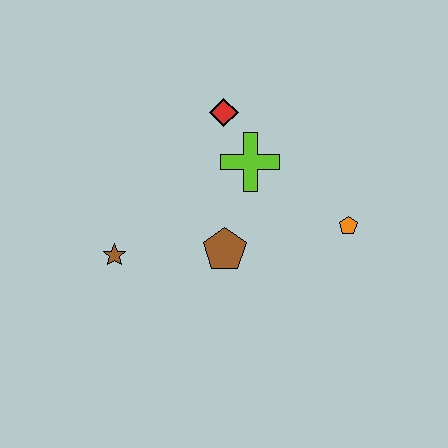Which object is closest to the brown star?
The brown pentagon is closest to the brown star.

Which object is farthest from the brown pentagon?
The red diamond is farthest from the brown pentagon.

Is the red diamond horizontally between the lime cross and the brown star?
Yes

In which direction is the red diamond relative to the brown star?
The red diamond is above the brown star.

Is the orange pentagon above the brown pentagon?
Yes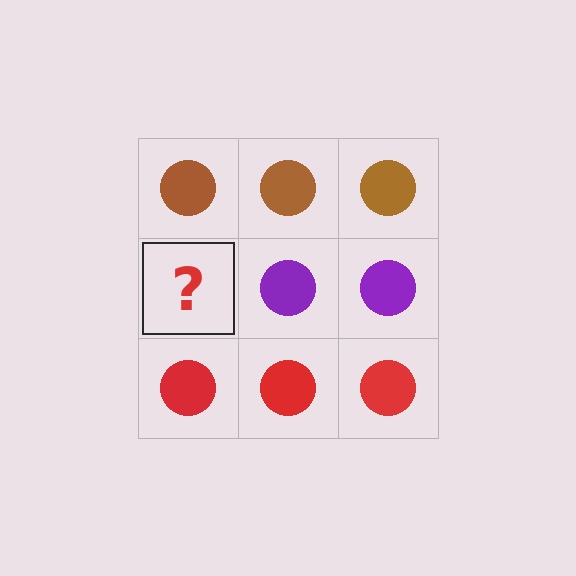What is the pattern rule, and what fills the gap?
The rule is that each row has a consistent color. The gap should be filled with a purple circle.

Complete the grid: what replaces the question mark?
The question mark should be replaced with a purple circle.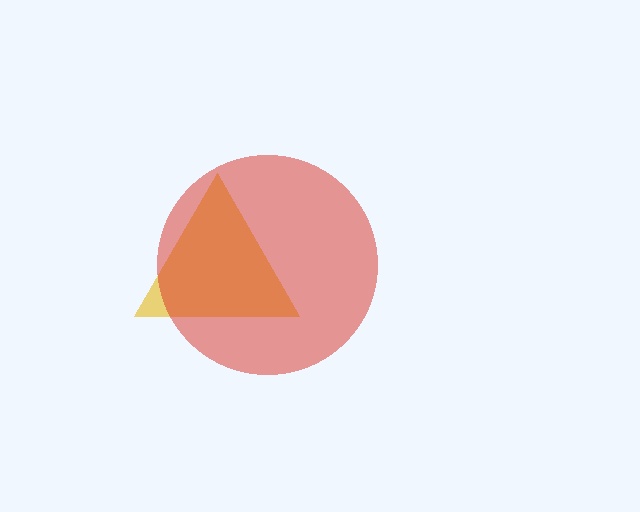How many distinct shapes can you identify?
There are 2 distinct shapes: a yellow triangle, a red circle.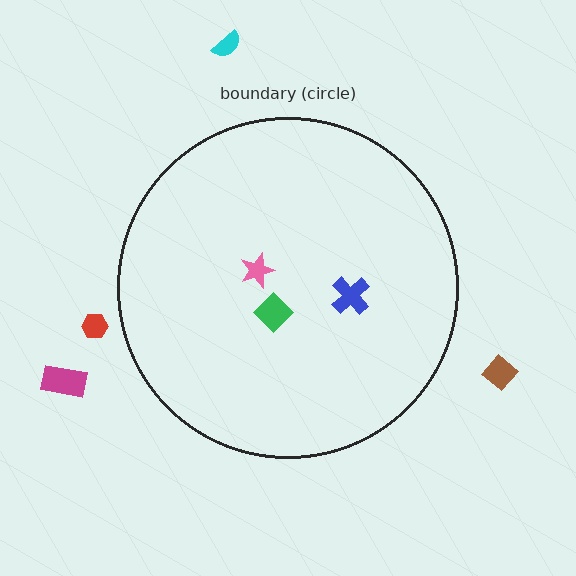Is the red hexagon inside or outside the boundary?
Outside.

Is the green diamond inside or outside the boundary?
Inside.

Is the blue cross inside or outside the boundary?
Inside.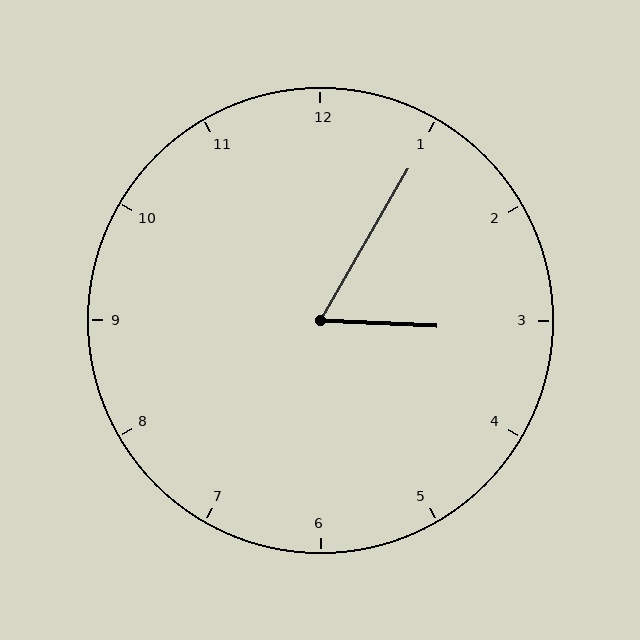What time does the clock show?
3:05.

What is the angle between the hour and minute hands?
Approximately 62 degrees.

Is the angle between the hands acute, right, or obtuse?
It is acute.